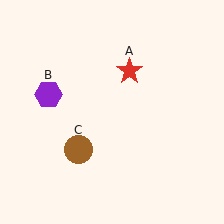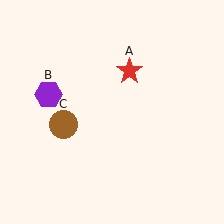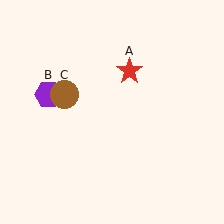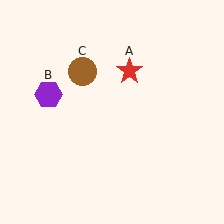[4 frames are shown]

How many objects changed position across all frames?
1 object changed position: brown circle (object C).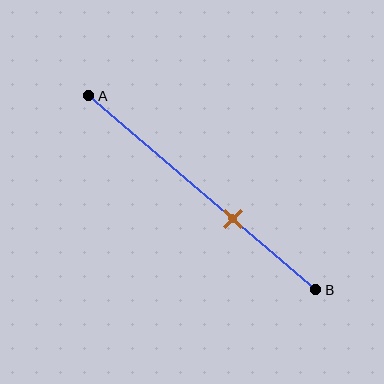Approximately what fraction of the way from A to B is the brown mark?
The brown mark is approximately 65% of the way from A to B.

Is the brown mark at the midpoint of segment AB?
No, the mark is at about 65% from A, not at the 50% midpoint.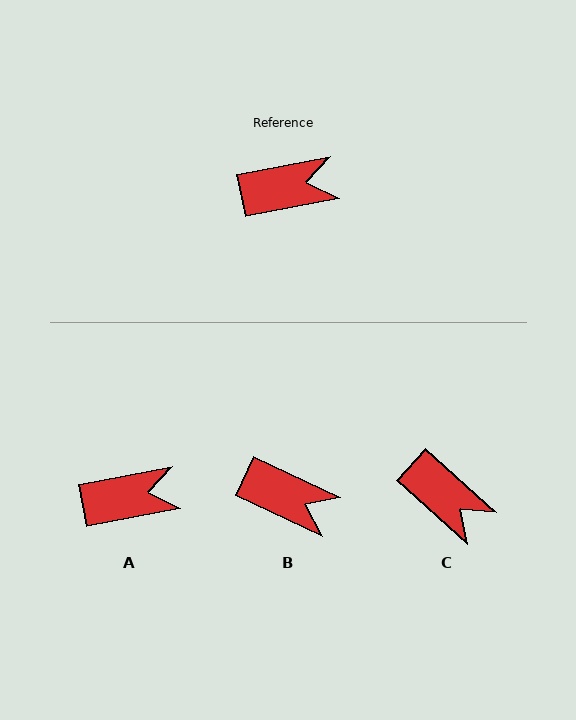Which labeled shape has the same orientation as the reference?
A.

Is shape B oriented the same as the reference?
No, it is off by about 36 degrees.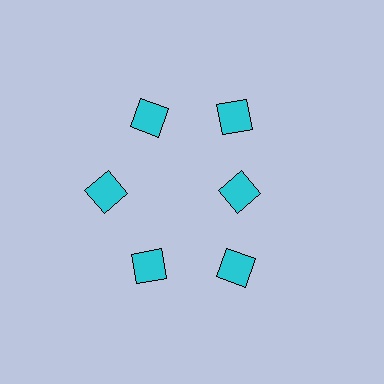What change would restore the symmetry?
The symmetry would be restored by moving it outward, back onto the ring so that all 6 diamonds sit at equal angles and equal distance from the center.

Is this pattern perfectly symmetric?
No. The 6 cyan diamonds are arranged in a ring, but one element near the 3 o'clock position is pulled inward toward the center, breaking the 6-fold rotational symmetry.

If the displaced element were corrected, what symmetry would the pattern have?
It would have 6-fold rotational symmetry — the pattern would map onto itself every 60 degrees.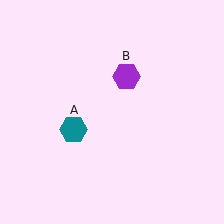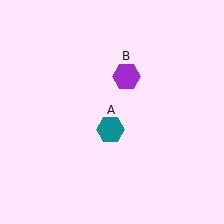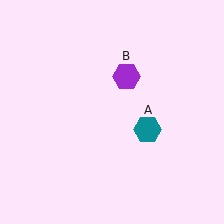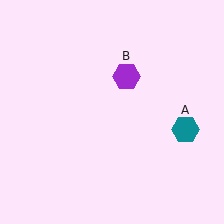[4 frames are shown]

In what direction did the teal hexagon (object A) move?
The teal hexagon (object A) moved right.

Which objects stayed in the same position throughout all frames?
Purple hexagon (object B) remained stationary.